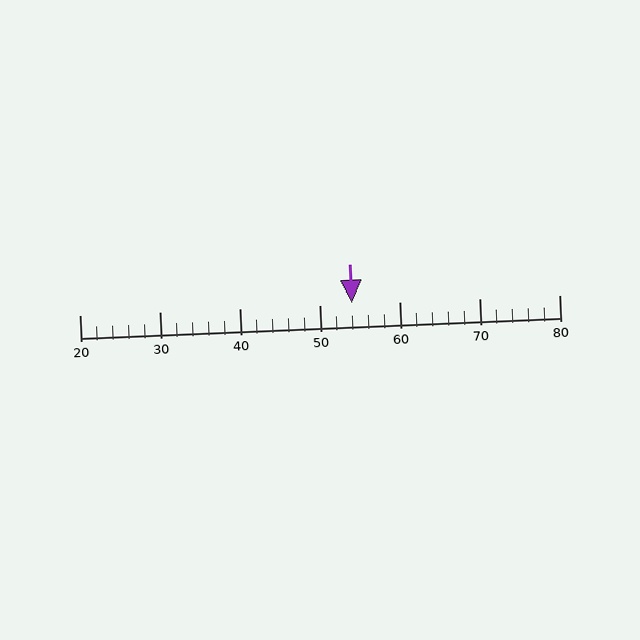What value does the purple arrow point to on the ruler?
The purple arrow points to approximately 54.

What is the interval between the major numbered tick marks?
The major tick marks are spaced 10 units apart.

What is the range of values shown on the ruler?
The ruler shows values from 20 to 80.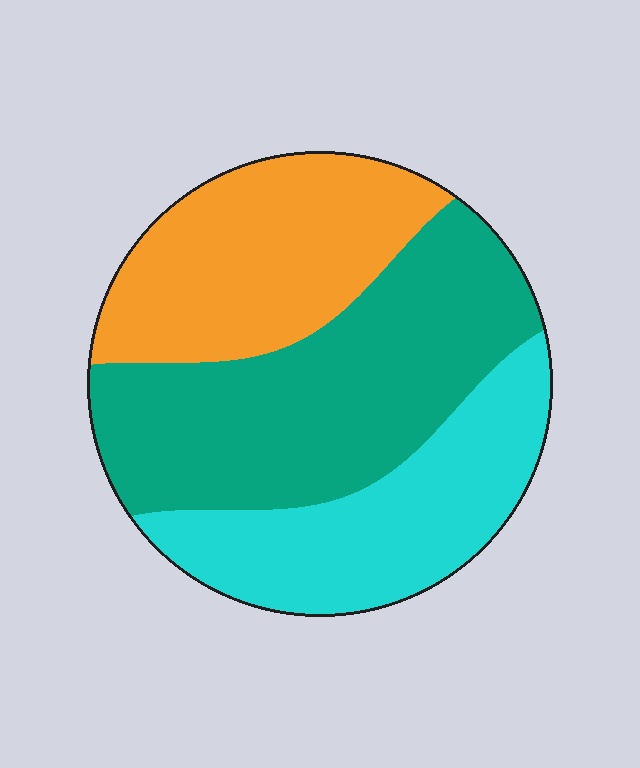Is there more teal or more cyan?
Teal.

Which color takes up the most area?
Teal, at roughly 45%.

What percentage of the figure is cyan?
Cyan takes up between a quarter and a half of the figure.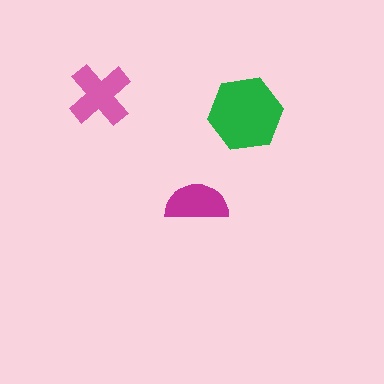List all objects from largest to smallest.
The green hexagon, the pink cross, the magenta semicircle.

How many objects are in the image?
There are 3 objects in the image.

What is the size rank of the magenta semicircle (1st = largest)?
3rd.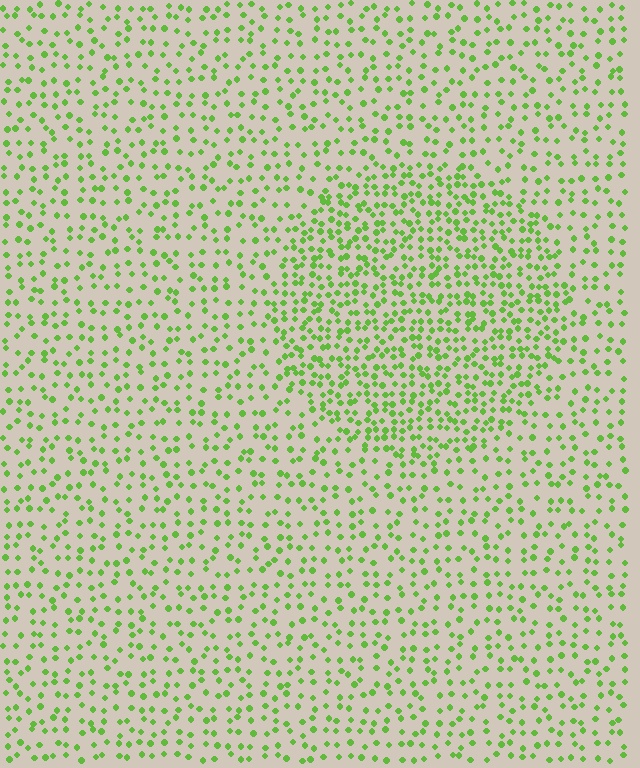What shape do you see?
I see a circle.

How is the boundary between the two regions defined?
The boundary is defined by a change in element density (approximately 1.9x ratio). All elements are the same color, size, and shape.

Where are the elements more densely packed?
The elements are more densely packed inside the circle boundary.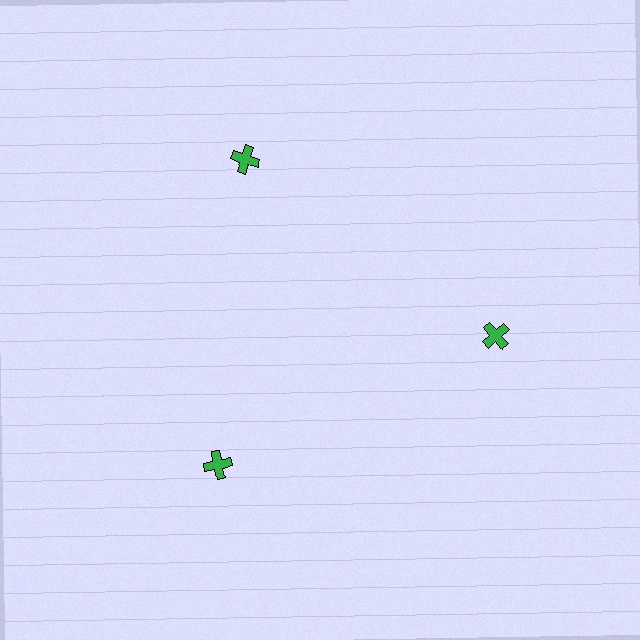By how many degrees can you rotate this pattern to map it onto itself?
The pattern maps onto itself every 120 degrees of rotation.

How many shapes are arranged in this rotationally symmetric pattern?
There are 3 shapes, arranged in 3 groups of 1.